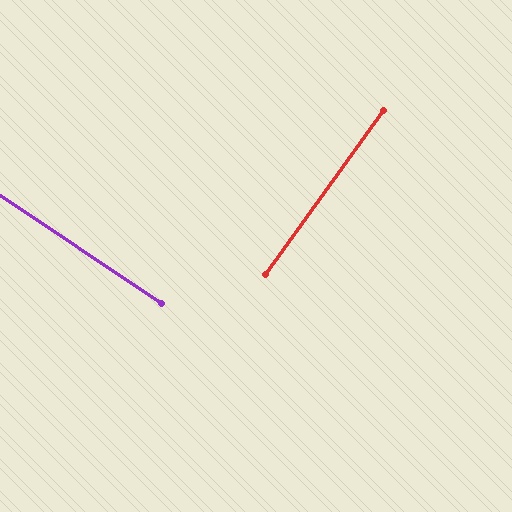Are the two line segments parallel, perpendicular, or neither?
Perpendicular — they meet at approximately 88°.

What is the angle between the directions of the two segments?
Approximately 88 degrees.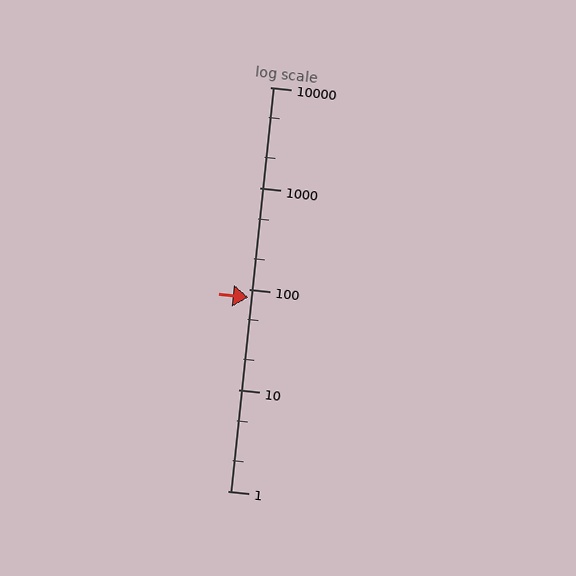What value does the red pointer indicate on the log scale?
The pointer indicates approximately 82.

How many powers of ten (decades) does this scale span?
The scale spans 4 decades, from 1 to 10000.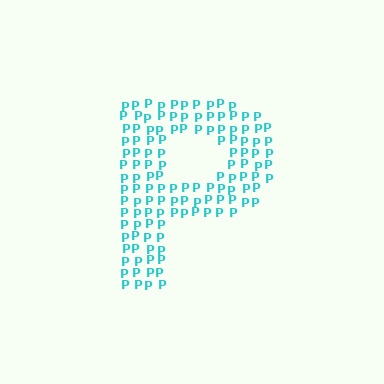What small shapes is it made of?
It is made of small letter P's.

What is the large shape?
The large shape is the letter P.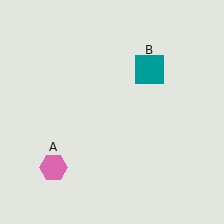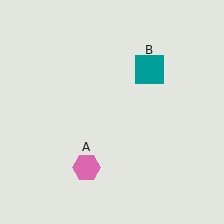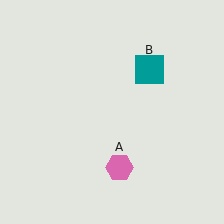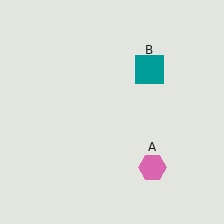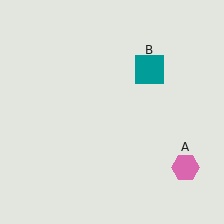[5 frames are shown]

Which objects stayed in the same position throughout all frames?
Teal square (object B) remained stationary.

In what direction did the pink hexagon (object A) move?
The pink hexagon (object A) moved right.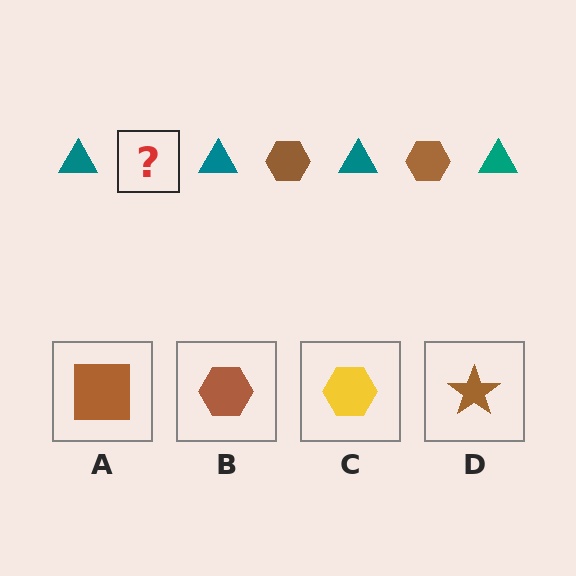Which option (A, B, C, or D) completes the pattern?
B.